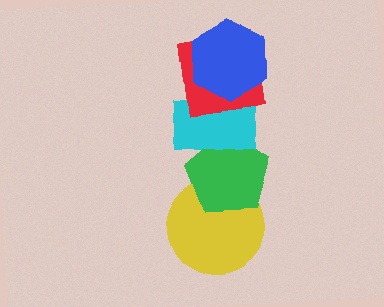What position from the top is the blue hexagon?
The blue hexagon is 1st from the top.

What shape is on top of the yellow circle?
The green pentagon is on top of the yellow circle.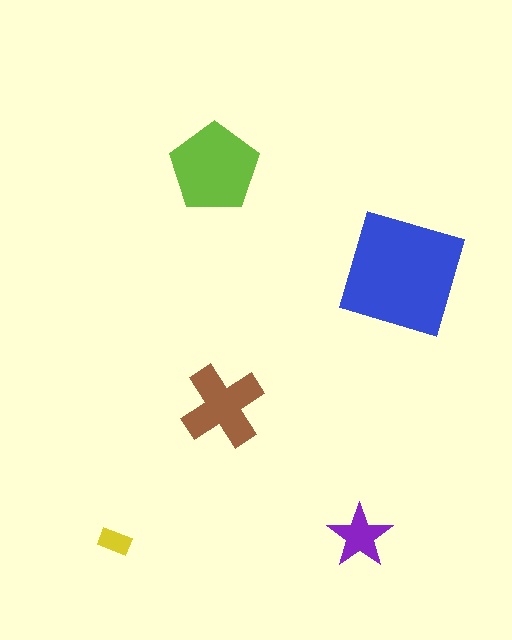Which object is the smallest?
The yellow rectangle.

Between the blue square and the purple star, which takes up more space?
The blue square.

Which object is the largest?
The blue square.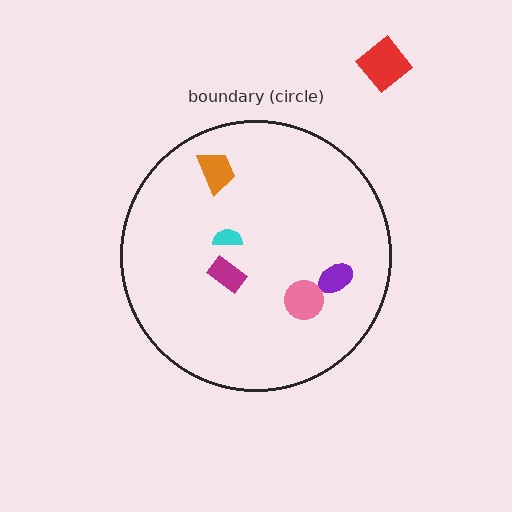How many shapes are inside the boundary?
5 inside, 1 outside.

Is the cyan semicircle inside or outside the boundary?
Inside.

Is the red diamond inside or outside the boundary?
Outside.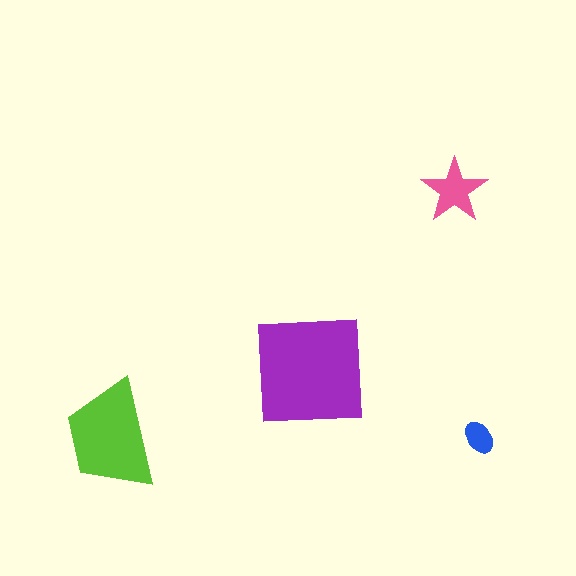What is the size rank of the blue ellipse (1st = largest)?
4th.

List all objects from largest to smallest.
The purple square, the lime trapezoid, the pink star, the blue ellipse.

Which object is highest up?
The pink star is topmost.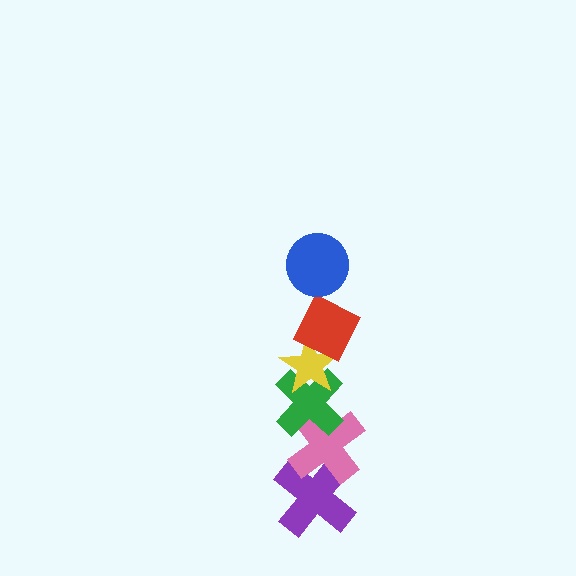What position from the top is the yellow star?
The yellow star is 3rd from the top.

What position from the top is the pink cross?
The pink cross is 5th from the top.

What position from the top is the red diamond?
The red diamond is 2nd from the top.